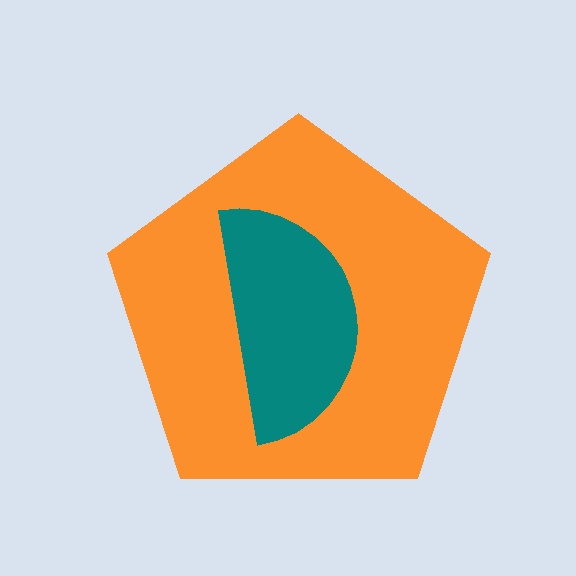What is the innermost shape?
The teal semicircle.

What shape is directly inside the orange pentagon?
The teal semicircle.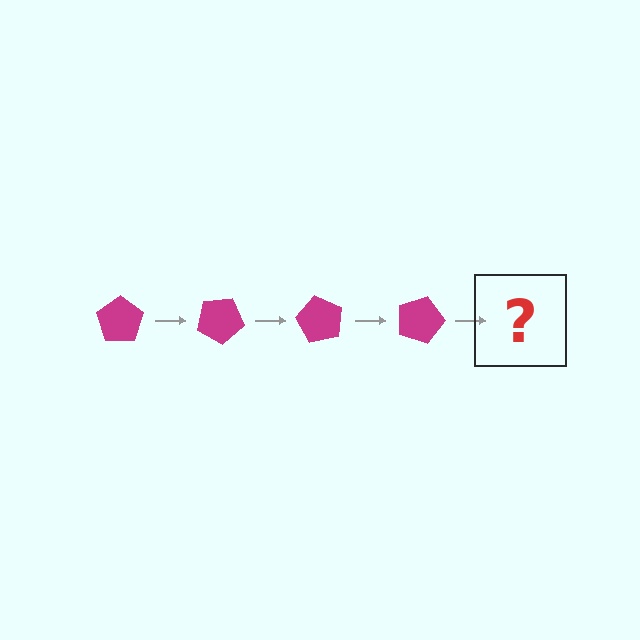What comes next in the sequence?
The next element should be a magenta pentagon rotated 120 degrees.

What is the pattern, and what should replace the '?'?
The pattern is that the pentagon rotates 30 degrees each step. The '?' should be a magenta pentagon rotated 120 degrees.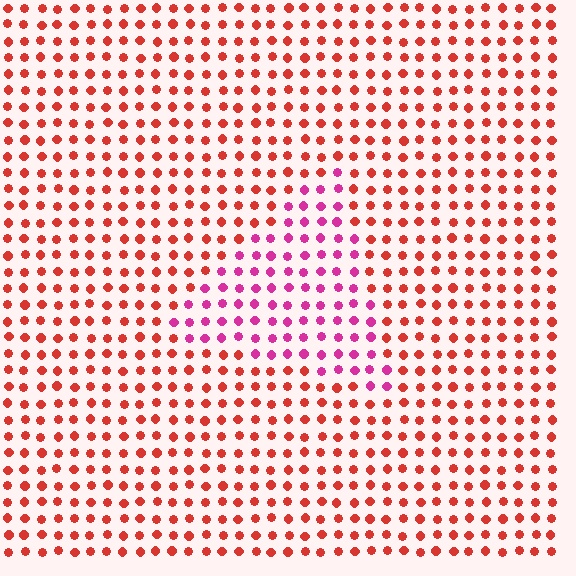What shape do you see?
I see a triangle.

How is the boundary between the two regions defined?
The boundary is defined purely by a slight shift in hue (about 43 degrees). Spacing, size, and orientation are identical on both sides.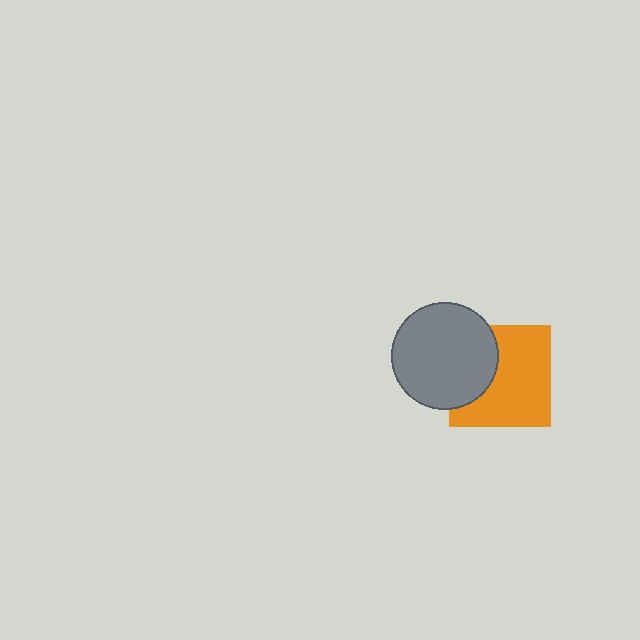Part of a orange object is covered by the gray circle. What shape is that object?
It is a square.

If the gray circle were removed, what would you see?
You would see the complete orange square.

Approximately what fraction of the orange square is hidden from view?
Roughly 33% of the orange square is hidden behind the gray circle.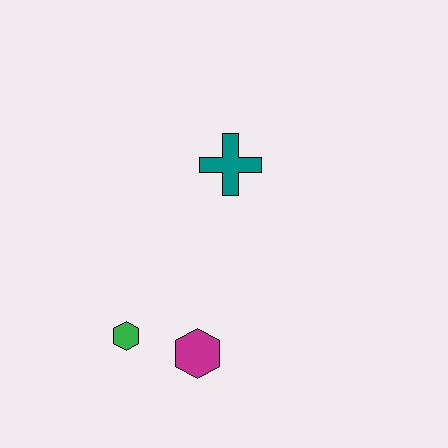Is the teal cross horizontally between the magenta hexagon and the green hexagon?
No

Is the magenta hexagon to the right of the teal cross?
No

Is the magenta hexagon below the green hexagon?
Yes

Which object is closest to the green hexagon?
The magenta hexagon is closest to the green hexagon.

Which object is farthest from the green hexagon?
The teal cross is farthest from the green hexagon.